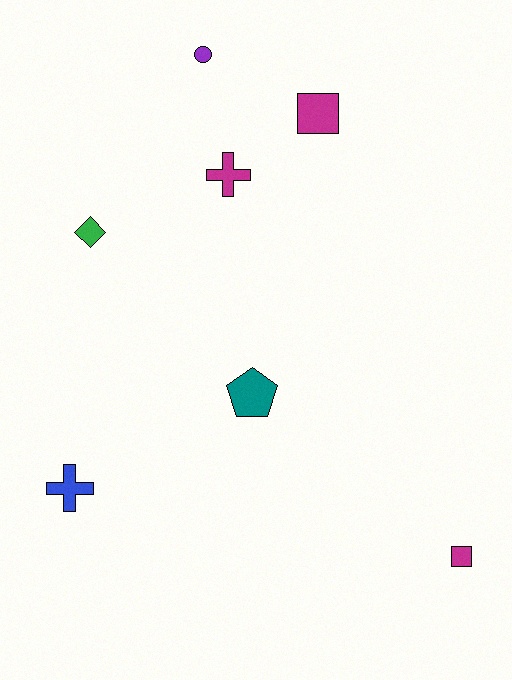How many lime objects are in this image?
There are no lime objects.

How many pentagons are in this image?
There is 1 pentagon.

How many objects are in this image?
There are 7 objects.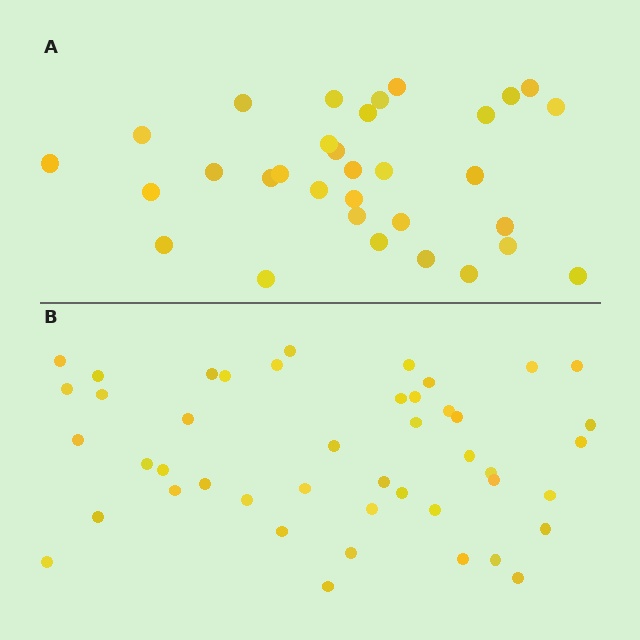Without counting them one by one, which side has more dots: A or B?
Region B (the bottom region) has more dots.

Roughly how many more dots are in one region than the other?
Region B has approximately 15 more dots than region A.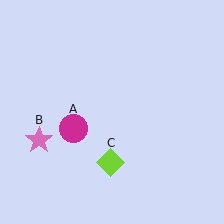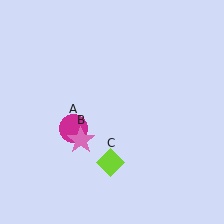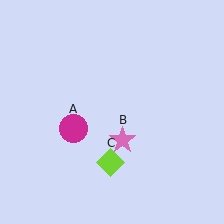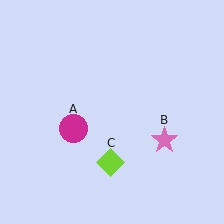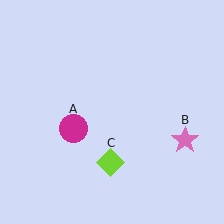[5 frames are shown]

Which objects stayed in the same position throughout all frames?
Magenta circle (object A) and lime diamond (object C) remained stationary.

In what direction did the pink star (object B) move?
The pink star (object B) moved right.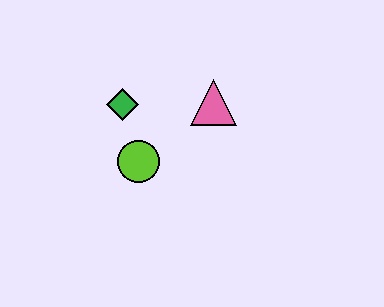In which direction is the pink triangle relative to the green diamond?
The pink triangle is to the right of the green diamond.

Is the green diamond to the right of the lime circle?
No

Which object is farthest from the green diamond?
The pink triangle is farthest from the green diamond.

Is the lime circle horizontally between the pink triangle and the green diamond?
Yes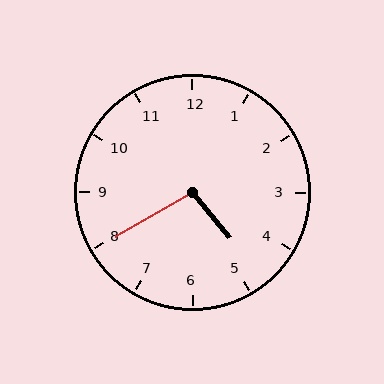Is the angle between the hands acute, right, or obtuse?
It is obtuse.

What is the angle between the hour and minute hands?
Approximately 100 degrees.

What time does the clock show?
4:40.